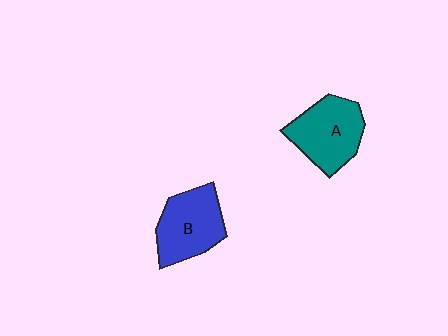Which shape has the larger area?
Shape A (teal).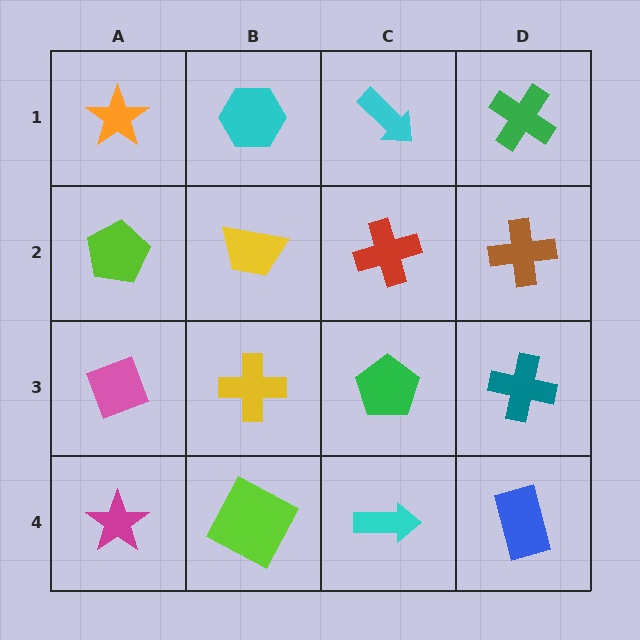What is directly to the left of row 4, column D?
A cyan arrow.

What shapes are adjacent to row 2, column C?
A cyan arrow (row 1, column C), a green pentagon (row 3, column C), a yellow trapezoid (row 2, column B), a brown cross (row 2, column D).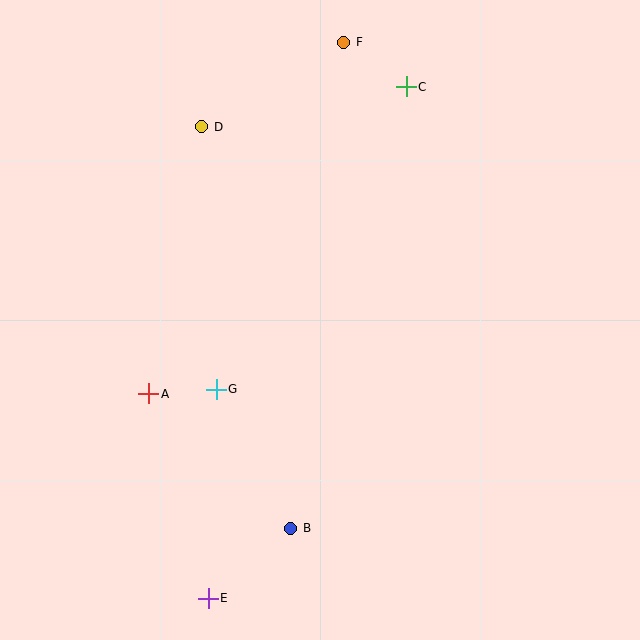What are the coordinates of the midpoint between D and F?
The midpoint between D and F is at (273, 85).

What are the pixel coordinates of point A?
Point A is at (149, 394).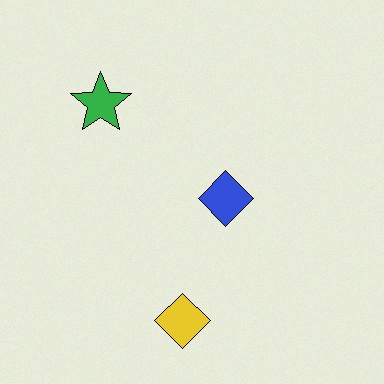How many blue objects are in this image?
There is 1 blue object.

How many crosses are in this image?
There are no crosses.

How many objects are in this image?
There are 3 objects.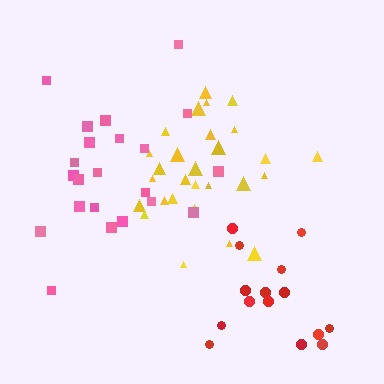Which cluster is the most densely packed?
Yellow.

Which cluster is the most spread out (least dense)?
Pink.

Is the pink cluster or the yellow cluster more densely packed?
Yellow.